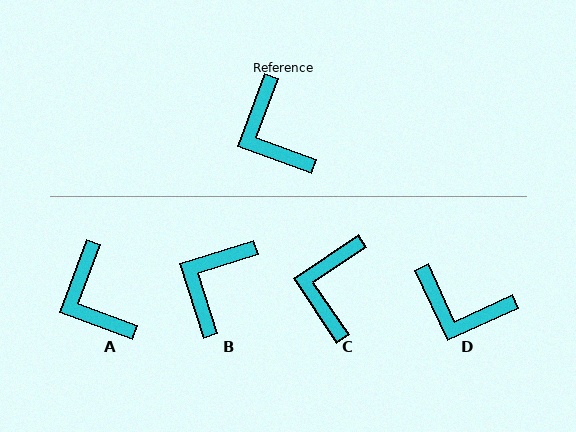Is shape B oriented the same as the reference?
No, it is off by about 53 degrees.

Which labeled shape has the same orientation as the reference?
A.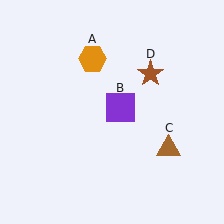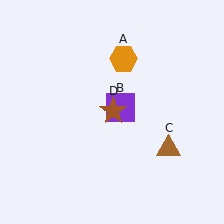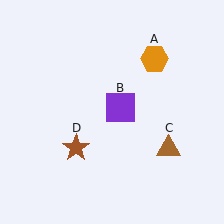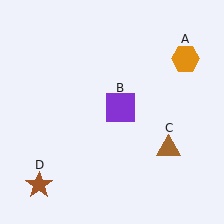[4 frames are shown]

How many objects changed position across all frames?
2 objects changed position: orange hexagon (object A), brown star (object D).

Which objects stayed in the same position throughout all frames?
Purple square (object B) and brown triangle (object C) remained stationary.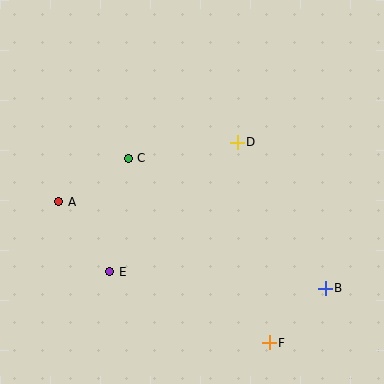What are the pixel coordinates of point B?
Point B is at (325, 288).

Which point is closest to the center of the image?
Point D at (237, 142) is closest to the center.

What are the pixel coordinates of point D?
Point D is at (237, 142).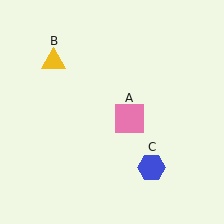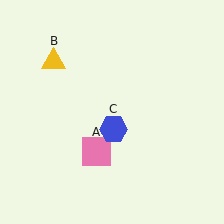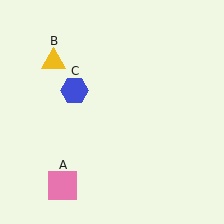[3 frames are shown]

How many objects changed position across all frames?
2 objects changed position: pink square (object A), blue hexagon (object C).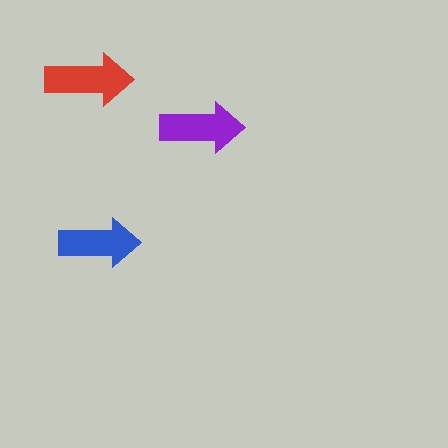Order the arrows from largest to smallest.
the red one, the purple one, the blue one.